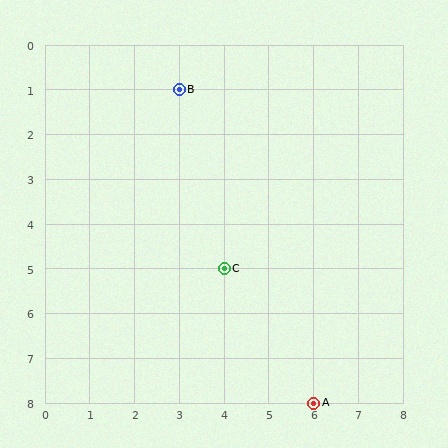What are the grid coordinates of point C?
Point C is at grid coordinates (4, 5).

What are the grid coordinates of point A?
Point A is at grid coordinates (6, 8).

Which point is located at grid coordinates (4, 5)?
Point C is at (4, 5).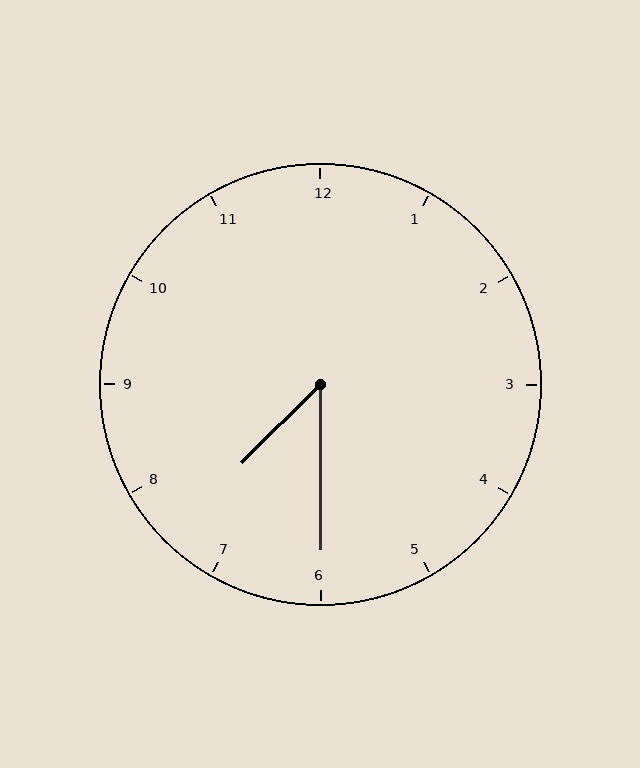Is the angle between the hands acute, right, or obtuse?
It is acute.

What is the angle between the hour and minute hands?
Approximately 45 degrees.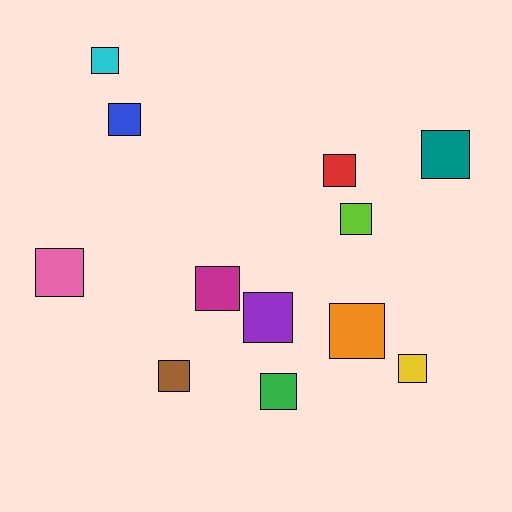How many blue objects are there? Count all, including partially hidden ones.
There is 1 blue object.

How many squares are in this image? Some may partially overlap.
There are 12 squares.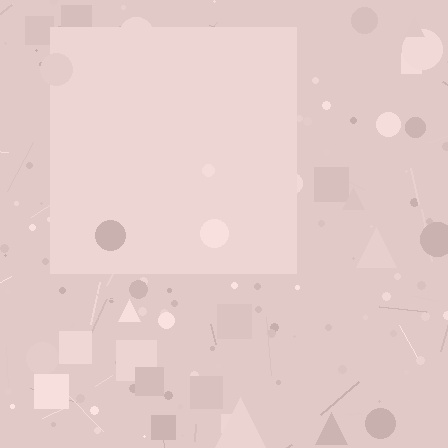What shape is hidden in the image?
A square is hidden in the image.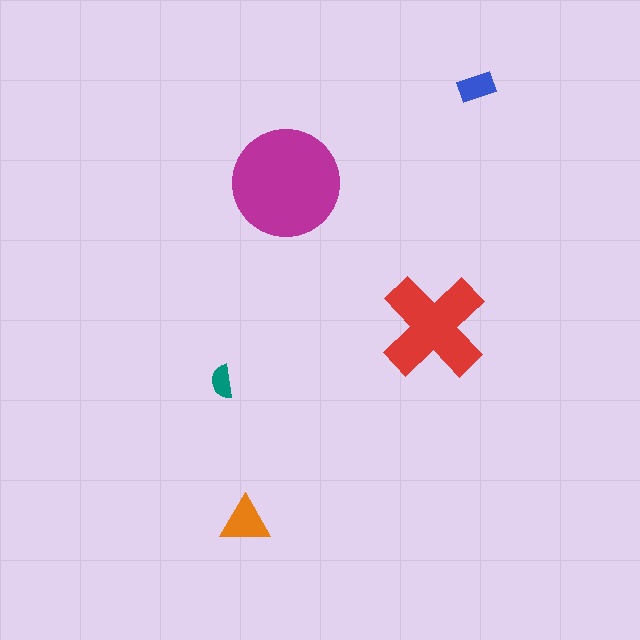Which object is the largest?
The magenta circle.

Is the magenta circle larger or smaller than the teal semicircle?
Larger.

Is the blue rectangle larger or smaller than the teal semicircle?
Larger.